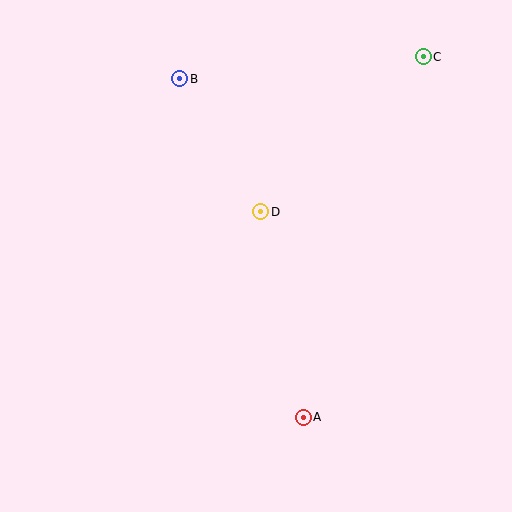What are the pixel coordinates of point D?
Point D is at (261, 212).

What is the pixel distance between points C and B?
The distance between C and B is 244 pixels.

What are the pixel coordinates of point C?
Point C is at (423, 57).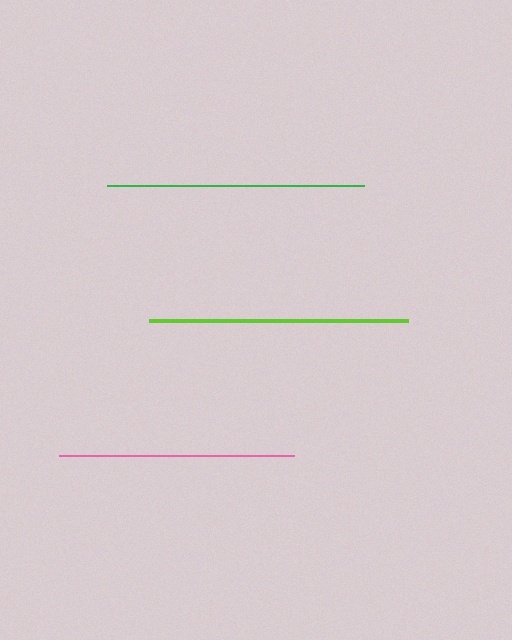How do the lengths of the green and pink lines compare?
The green and pink lines are approximately the same length.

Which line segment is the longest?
The lime line is the longest at approximately 259 pixels.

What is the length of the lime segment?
The lime segment is approximately 259 pixels long.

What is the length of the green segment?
The green segment is approximately 257 pixels long.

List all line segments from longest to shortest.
From longest to shortest: lime, green, pink.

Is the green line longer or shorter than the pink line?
The green line is longer than the pink line.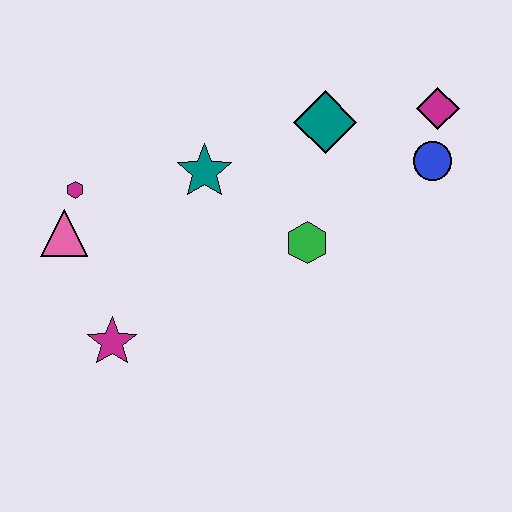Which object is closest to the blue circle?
The magenta diamond is closest to the blue circle.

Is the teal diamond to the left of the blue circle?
Yes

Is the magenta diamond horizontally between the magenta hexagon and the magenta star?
No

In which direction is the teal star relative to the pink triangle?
The teal star is to the right of the pink triangle.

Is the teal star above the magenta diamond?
No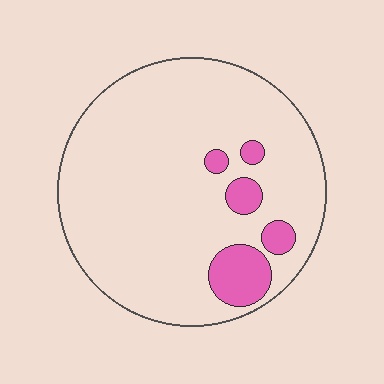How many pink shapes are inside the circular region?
5.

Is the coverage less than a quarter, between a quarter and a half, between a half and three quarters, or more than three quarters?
Less than a quarter.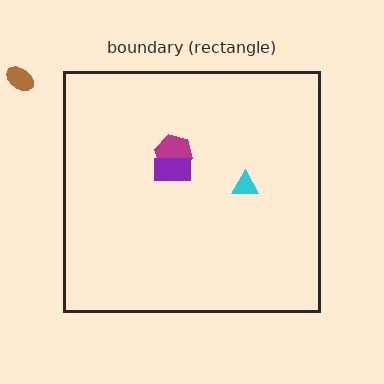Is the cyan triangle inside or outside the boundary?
Inside.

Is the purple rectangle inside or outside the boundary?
Inside.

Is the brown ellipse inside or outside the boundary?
Outside.